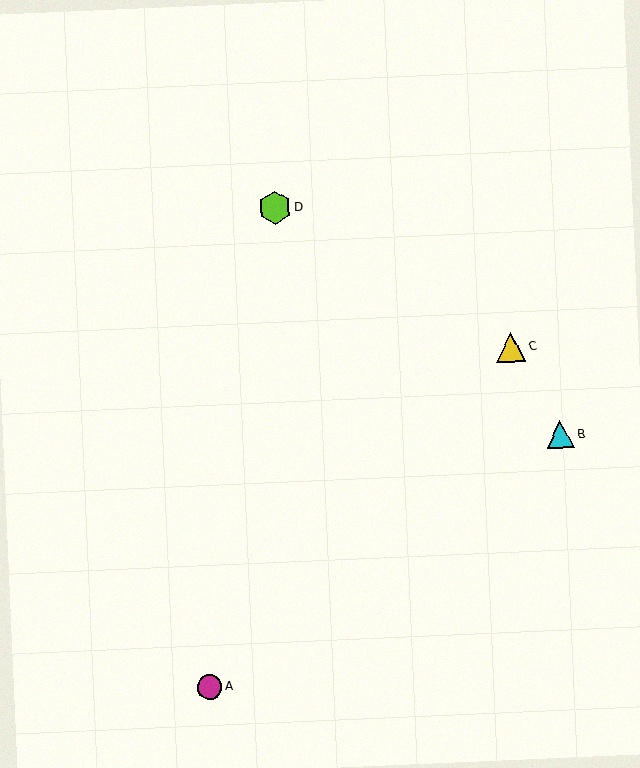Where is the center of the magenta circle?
The center of the magenta circle is at (209, 687).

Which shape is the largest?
The lime hexagon (labeled D) is the largest.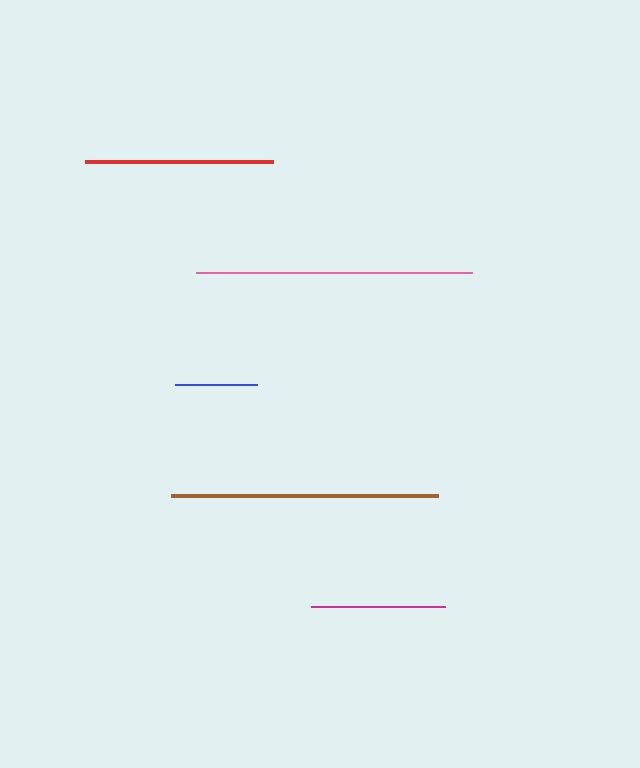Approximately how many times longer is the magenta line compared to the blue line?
The magenta line is approximately 1.7 times the length of the blue line.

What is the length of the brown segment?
The brown segment is approximately 267 pixels long.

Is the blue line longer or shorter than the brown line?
The brown line is longer than the blue line.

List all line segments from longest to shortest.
From longest to shortest: pink, brown, red, magenta, blue.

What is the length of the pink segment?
The pink segment is approximately 276 pixels long.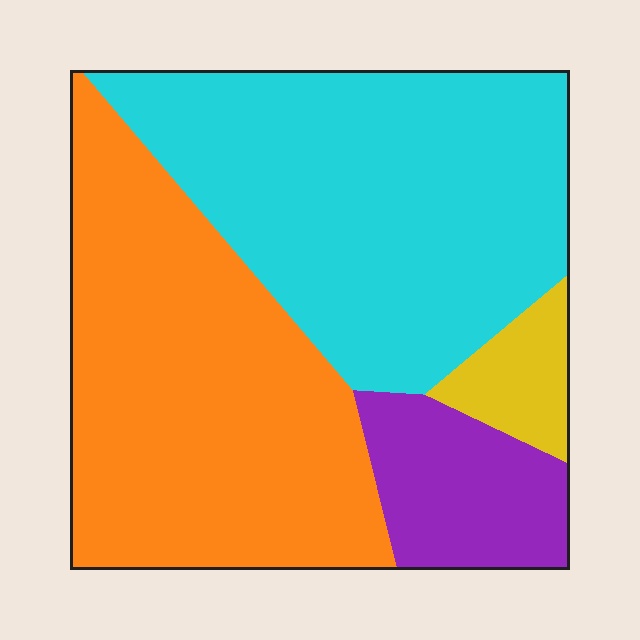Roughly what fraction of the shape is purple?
Purple takes up less than a quarter of the shape.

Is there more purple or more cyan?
Cyan.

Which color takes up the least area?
Yellow, at roughly 5%.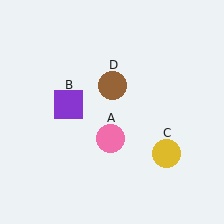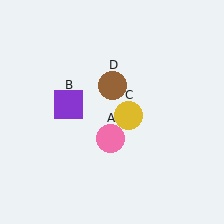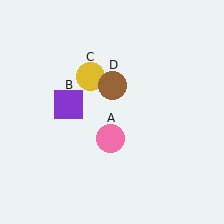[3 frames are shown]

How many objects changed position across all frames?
1 object changed position: yellow circle (object C).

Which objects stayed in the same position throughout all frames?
Pink circle (object A) and purple square (object B) and brown circle (object D) remained stationary.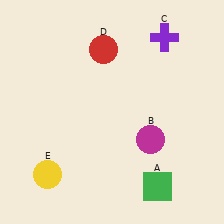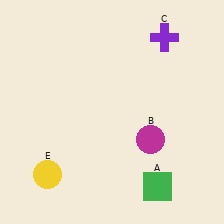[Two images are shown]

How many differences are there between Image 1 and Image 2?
There is 1 difference between the two images.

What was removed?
The red circle (D) was removed in Image 2.